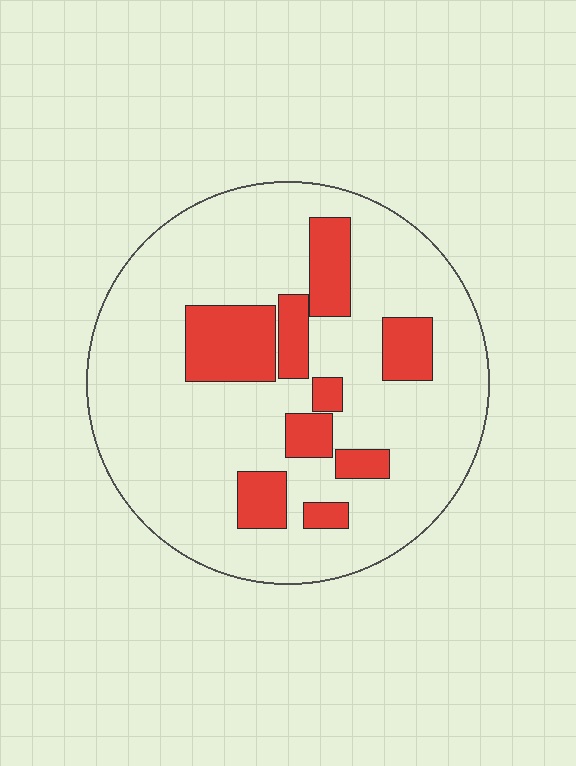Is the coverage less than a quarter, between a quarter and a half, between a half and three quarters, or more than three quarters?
Less than a quarter.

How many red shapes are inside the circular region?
9.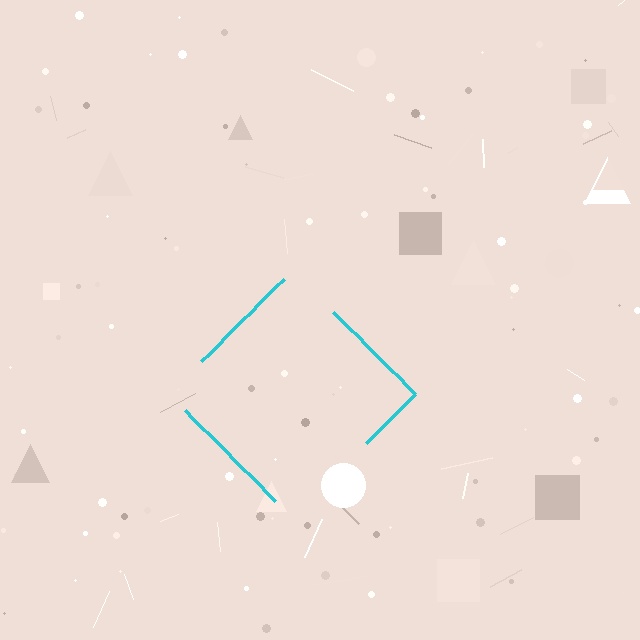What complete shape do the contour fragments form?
The contour fragments form a diamond.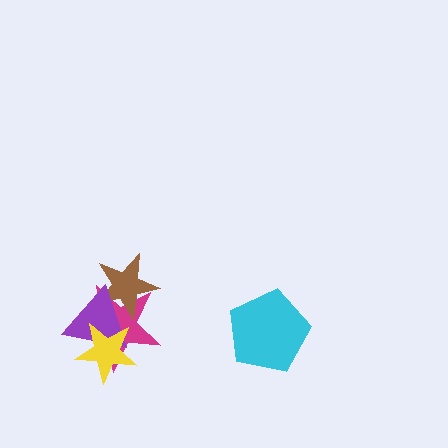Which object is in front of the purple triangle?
The yellow star is in front of the purple triangle.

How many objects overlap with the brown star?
2 objects overlap with the brown star.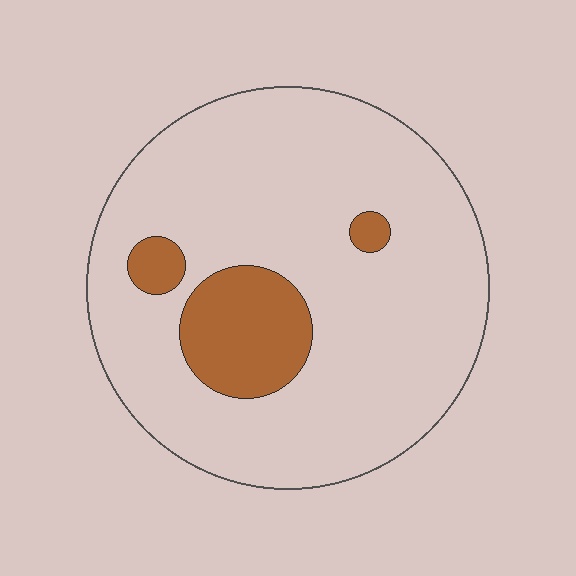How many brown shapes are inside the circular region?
3.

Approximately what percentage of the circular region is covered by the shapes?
Approximately 15%.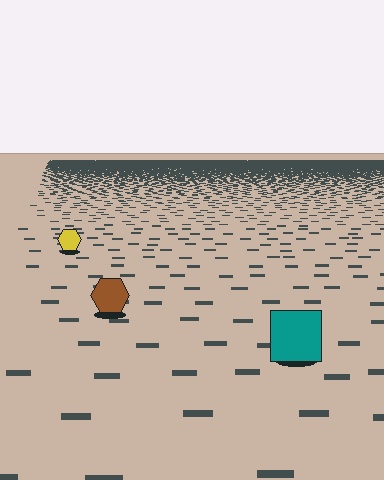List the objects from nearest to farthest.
From nearest to farthest: the teal square, the brown hexagon, the yellow hexagon.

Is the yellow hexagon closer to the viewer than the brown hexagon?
No. The brown hexagon is closer — you can tell from the texture gradient: the ground texture is coarser near it.